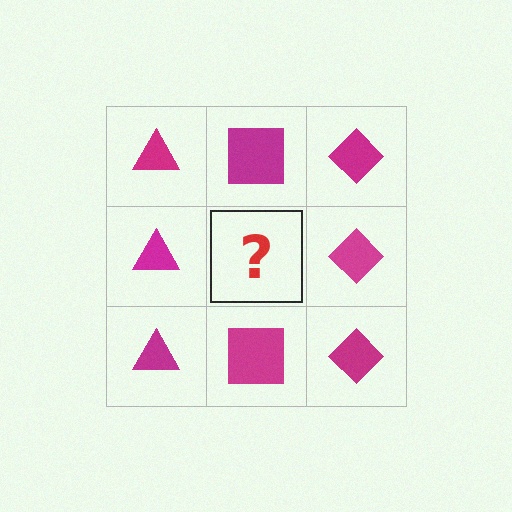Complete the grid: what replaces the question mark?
The question mark should be replaced with a magenta square.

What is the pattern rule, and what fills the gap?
The rule is that each column has a consistent shape. The gap should be filled with a magenta square.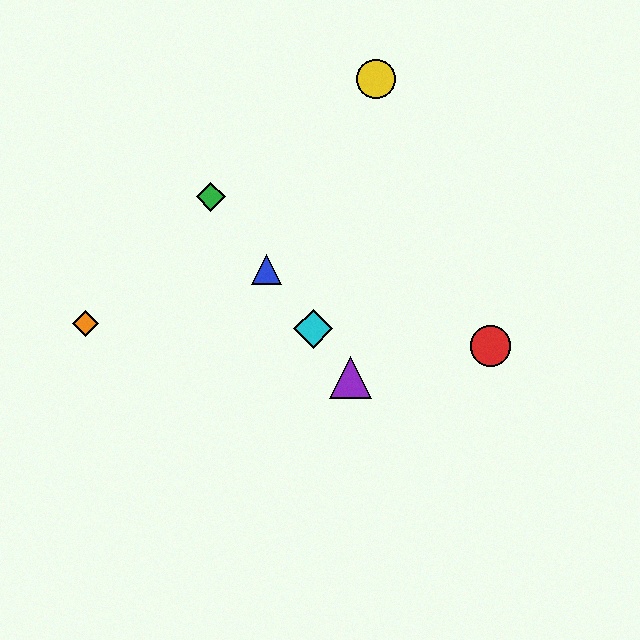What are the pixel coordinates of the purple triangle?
The purple triangle is at (351, 378).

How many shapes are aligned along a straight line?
4 shapes (the blue triangle, the green diamond, the purple triangle, the cyan diamond) are aligned along a straight line.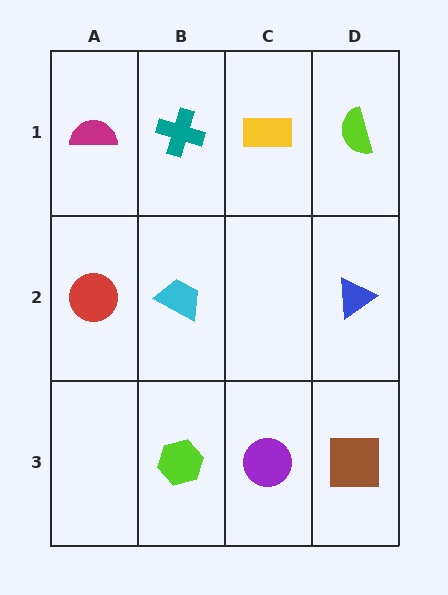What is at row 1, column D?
A lime semicircle.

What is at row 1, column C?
A yellow rectangle.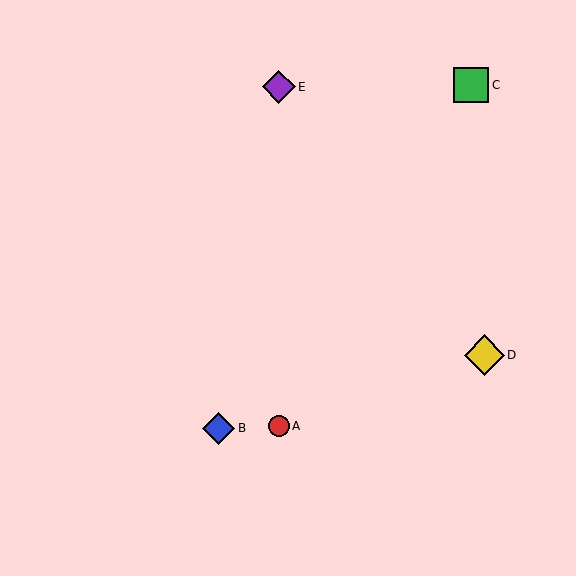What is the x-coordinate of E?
Object E is at x≈279.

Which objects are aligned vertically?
Objects A, E are aligned vertically.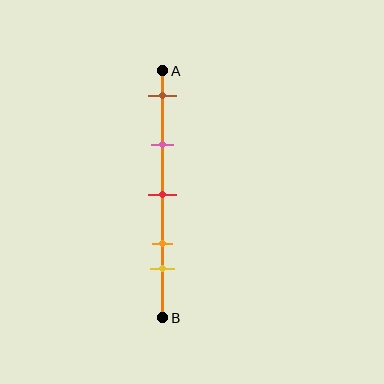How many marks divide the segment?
There are 5 marks dividing the segment.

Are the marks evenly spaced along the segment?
No, the marks are not evenly spaced.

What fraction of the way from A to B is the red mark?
The red mark is approximately 50% (0.5) of the way from A to B.